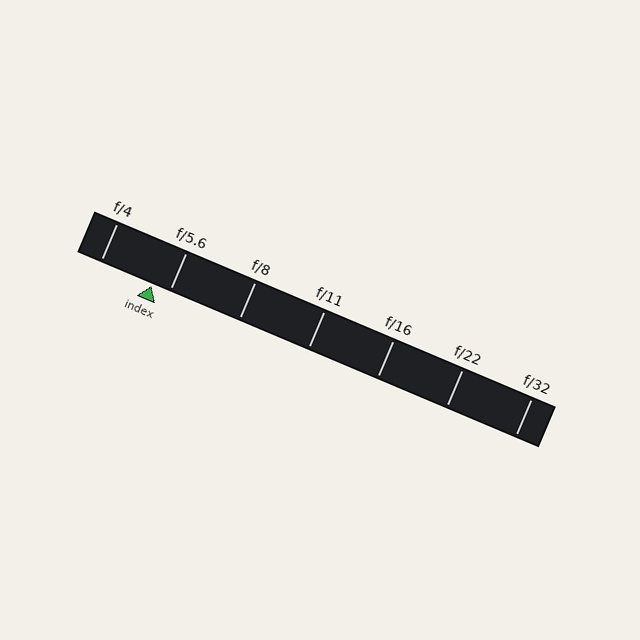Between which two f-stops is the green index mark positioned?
The index mark is between f/4 and f/5.6.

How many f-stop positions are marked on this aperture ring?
There are 7 f-stop positions marked.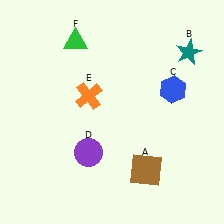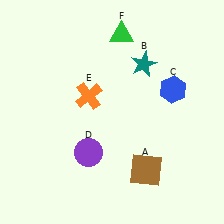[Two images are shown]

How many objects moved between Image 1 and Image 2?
2 objects moved between the two images.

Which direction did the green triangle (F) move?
The green triangle (F) moved right.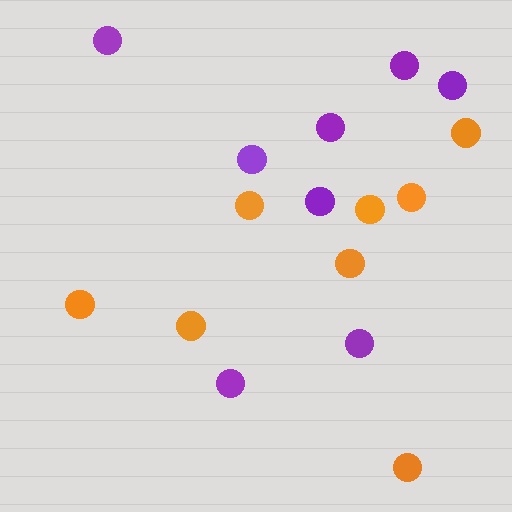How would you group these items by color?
There are 2 groups: one group of purple circles (8) and one group of orange circles (8).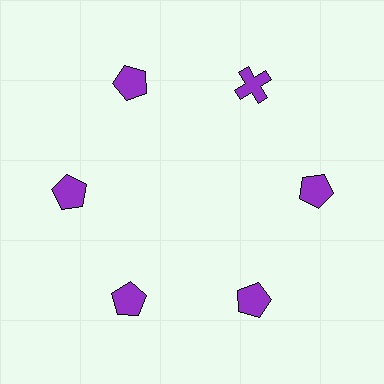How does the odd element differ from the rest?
It has a different shape: cross instead of pentagon.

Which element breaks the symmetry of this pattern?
The purple cross at roughly the 1 o'clock position breaks the symmetry. All other shapes are purple pentagons.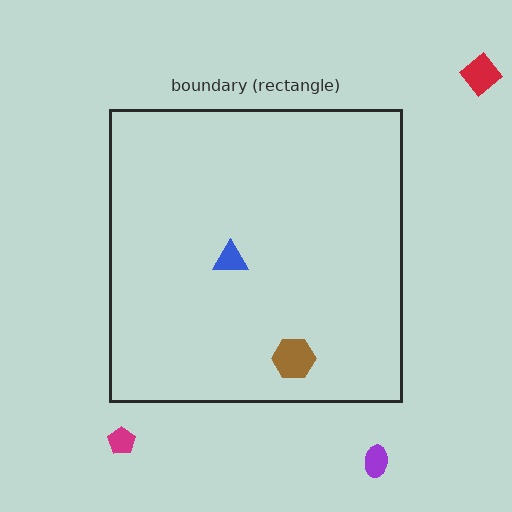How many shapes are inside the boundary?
2 inside, 3 outside.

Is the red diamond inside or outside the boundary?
Outside.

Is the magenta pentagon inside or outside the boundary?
Outside.